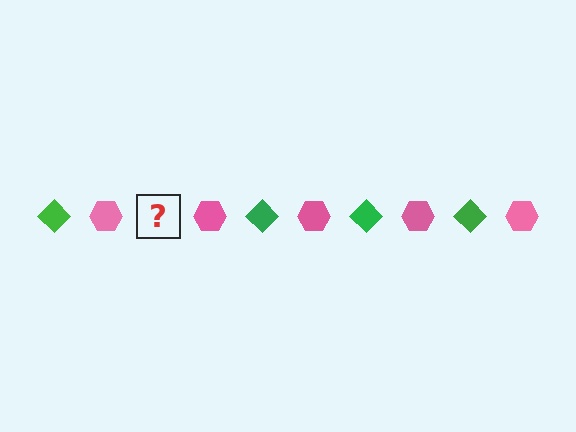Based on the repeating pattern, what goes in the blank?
The blank should be a green diamond.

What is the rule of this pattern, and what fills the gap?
The rule is that the pattern alternates between green diamond and pink hexagon. The gap should be filled with a green diamond.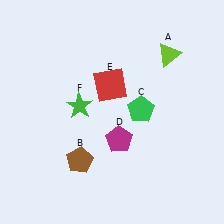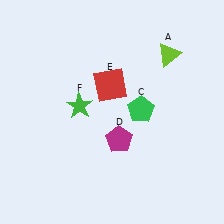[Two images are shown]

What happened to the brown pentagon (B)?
The brown pentagon (B) was removed in Image 2. It was in the bottom-left area of Image 1.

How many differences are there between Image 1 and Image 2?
There is 1 difference between the two images.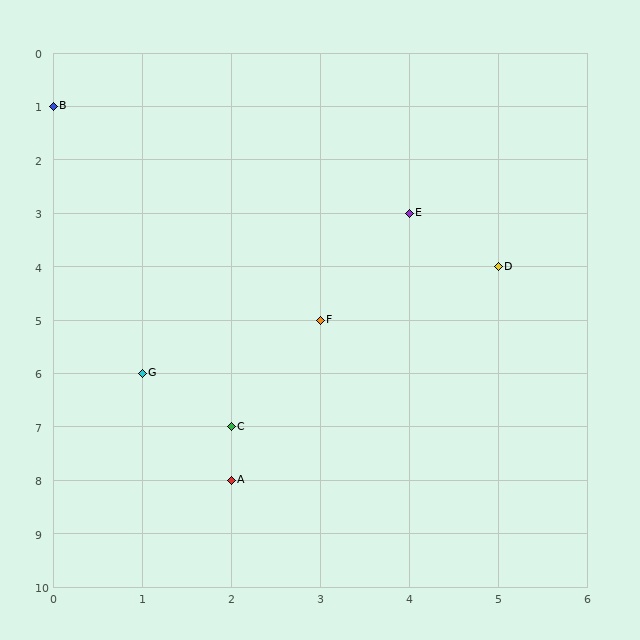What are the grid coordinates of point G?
Point G is at grid coordinates (1, 6).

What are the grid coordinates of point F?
Point F is at grid coordinates (3, 5).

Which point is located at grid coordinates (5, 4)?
Point D is at (5, 4).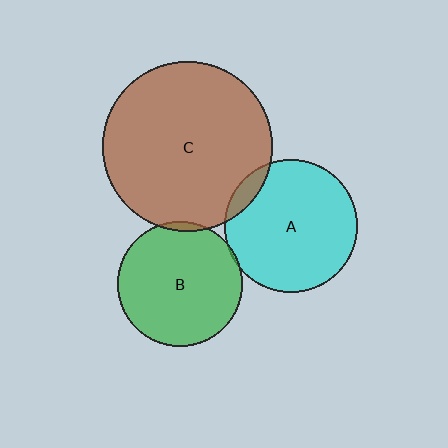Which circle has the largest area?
Circle C (brown).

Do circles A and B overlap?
Yes.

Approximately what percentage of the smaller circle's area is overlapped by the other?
Approximately 5%.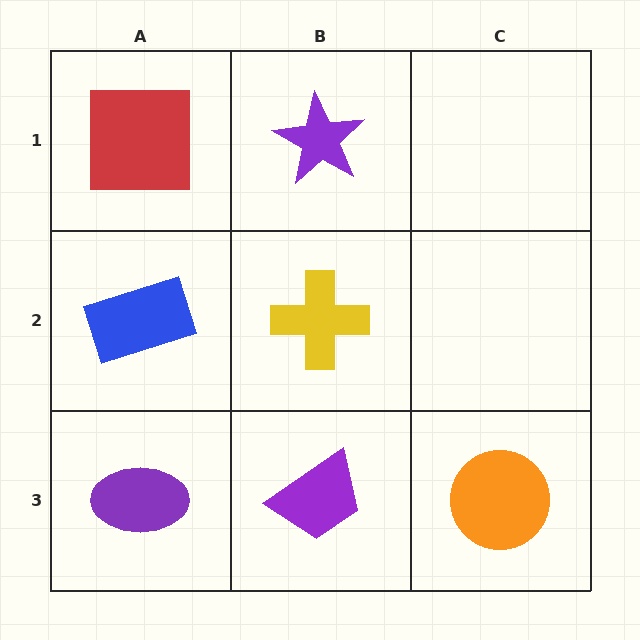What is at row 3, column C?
An orange circle.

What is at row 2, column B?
A yellow cross.